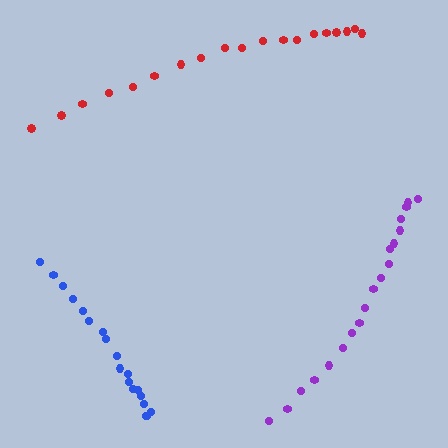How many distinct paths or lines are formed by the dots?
There are 3 distinct paths.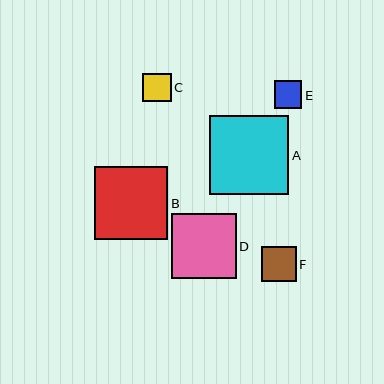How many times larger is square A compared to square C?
Square A is approximately 2.8 times the size of square C.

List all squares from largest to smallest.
From largest to smallest: A, B, D, F, C, E.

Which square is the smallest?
Square E is the smallest with a size of approximately 28 pixels.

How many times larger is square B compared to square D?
Square B is approximately 1.1 times the size of square D.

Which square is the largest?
Square A is the largest with a size of approximately 79 pixels.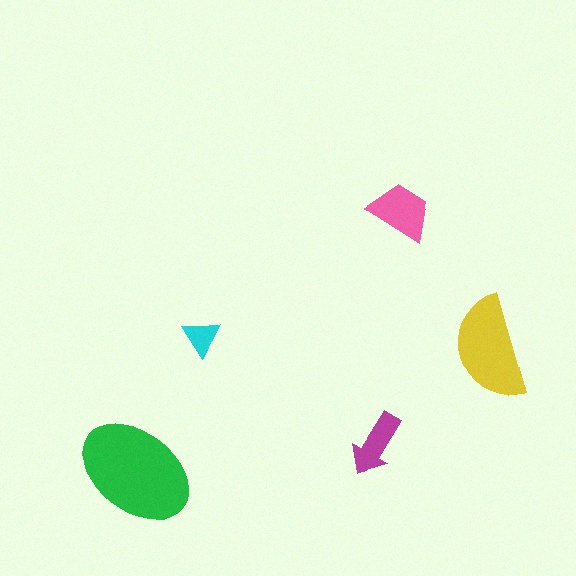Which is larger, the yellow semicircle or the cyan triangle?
The yellow semicircle.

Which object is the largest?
The green ellipse.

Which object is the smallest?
The cyan triangle.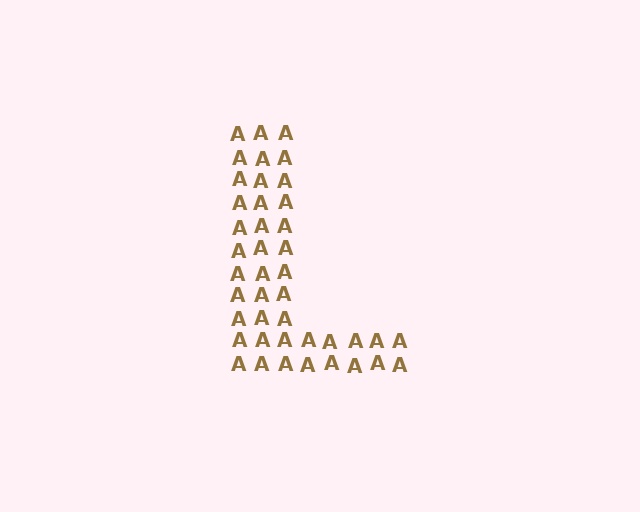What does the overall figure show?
The overall figure shows the letter L.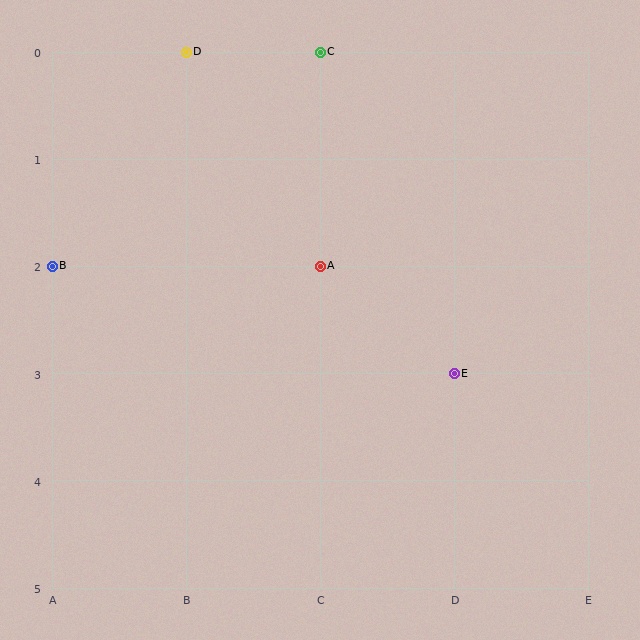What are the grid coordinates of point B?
Point B is at grid coordinates (A, 2).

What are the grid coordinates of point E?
Point E is at grid coordinates (D, 3).